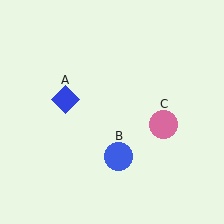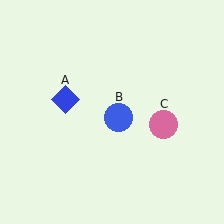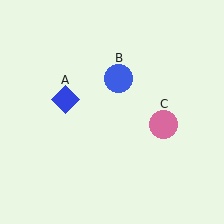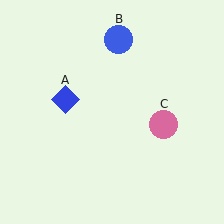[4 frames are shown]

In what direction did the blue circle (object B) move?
The blue circle (object B) moved up.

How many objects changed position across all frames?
1 object changed position: blue circle (object B).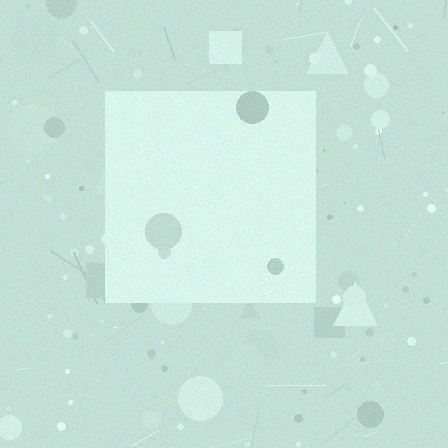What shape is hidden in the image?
A square is hidden in the image.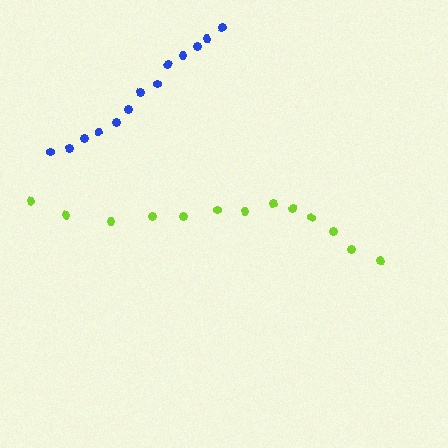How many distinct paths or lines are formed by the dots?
There are 2 distinct paths.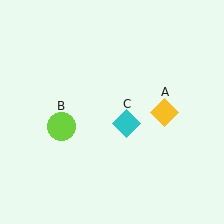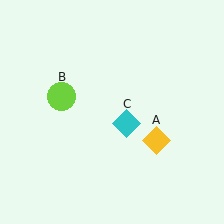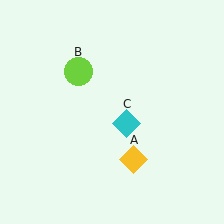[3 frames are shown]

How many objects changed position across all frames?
2 objects changed position: yellow diamond (object A), lime circle (object B).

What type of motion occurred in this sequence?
The yellow diamond (object A), lime circle (object B) rotated clockwise around the center of the scene.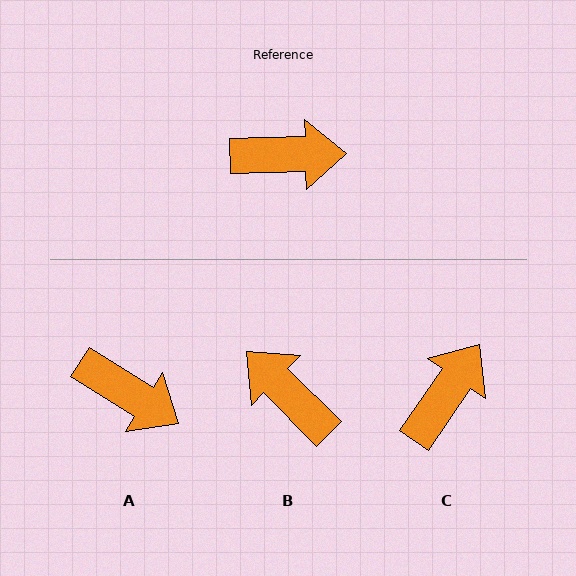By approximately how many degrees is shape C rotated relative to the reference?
Approximately 55 degrees counter-clockwise.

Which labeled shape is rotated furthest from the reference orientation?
B, about 134 degrees away.